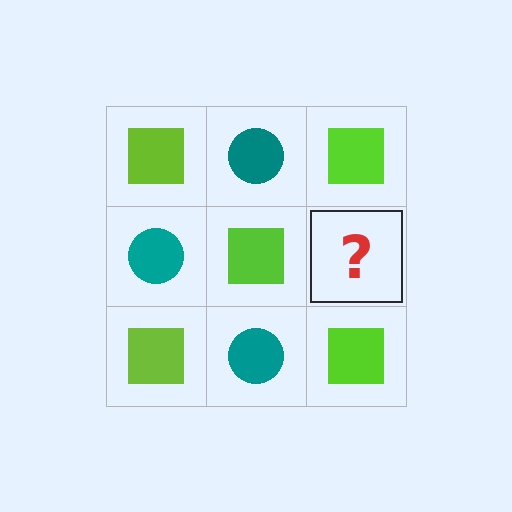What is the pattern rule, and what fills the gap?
The rule is that it alternates lime square and teal circle in a checkerboard pattern. The gap should be filled with a teal circle.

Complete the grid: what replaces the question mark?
The question mark should be replaced with a teal circle.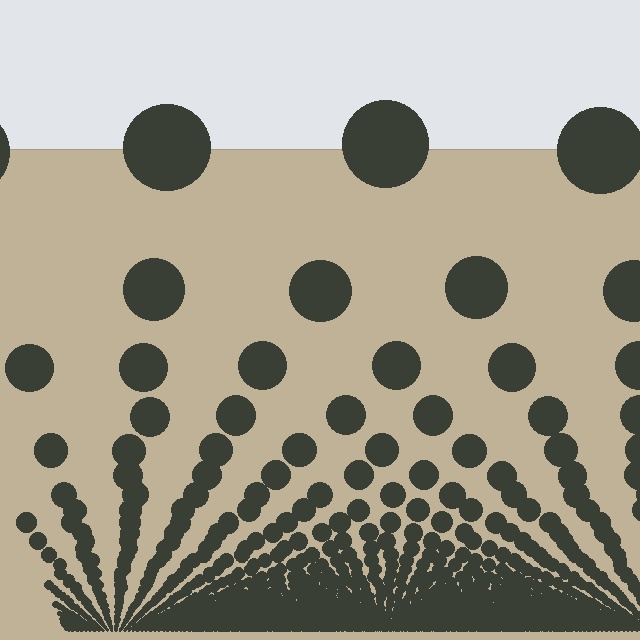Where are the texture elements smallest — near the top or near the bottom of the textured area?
Near the bottom.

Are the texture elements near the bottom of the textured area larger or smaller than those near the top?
Smaller. The gradient is inverted — elements near the bottom are smaller and denser.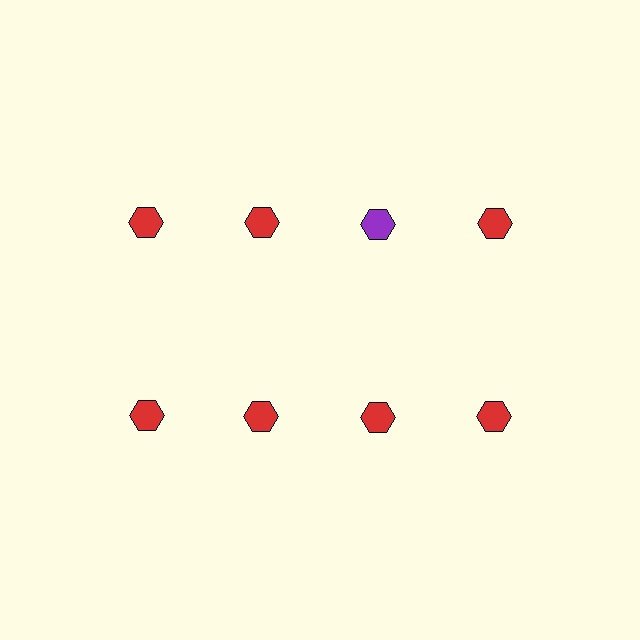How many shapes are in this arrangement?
There are 8 shapes arranged in a grid pattern.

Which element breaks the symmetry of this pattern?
The purple hexagon in the top row, center column breaks the symmetry. All other shapes are red hexagons.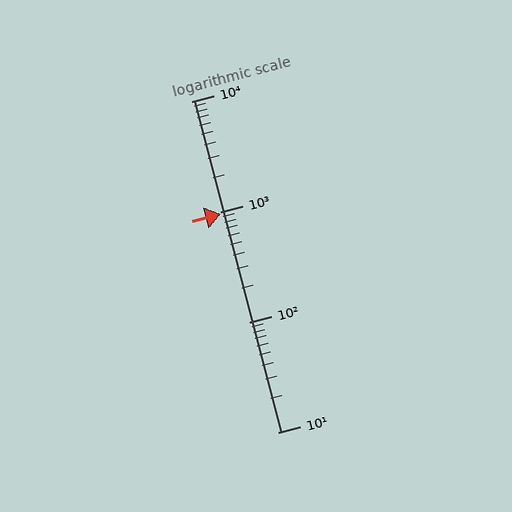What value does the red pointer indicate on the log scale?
The pointer indicates approximately 950.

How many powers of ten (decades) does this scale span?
The scale spans 3 decades, from 10 to 10000.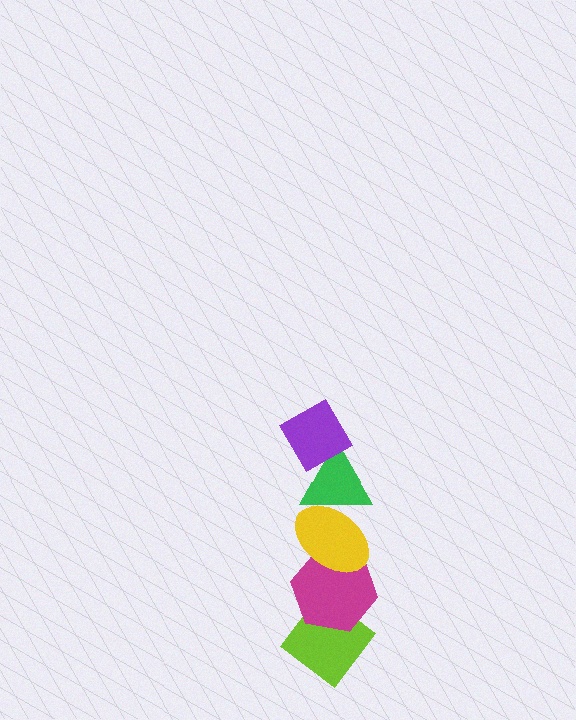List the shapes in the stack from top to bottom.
From top to bottom: the purple diamond, the green triangle, the yellow ellipse, the magenta hexagon, the lime diamond.